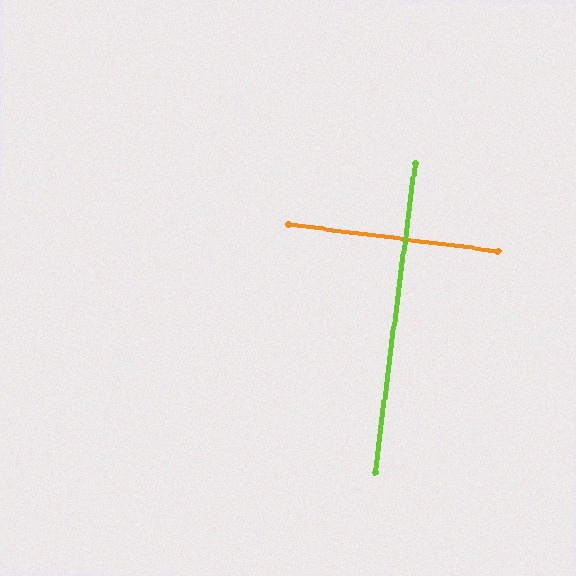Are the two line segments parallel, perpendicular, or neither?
Perpendicular — they meet at approximately 90°.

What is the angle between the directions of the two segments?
Approximately 90 degrees.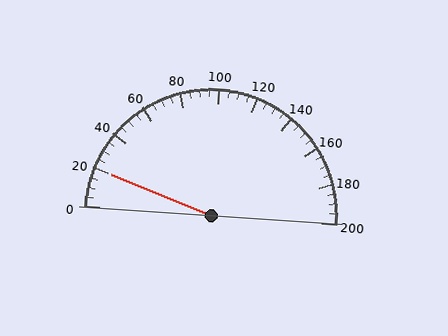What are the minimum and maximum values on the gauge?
The gauge ranges from 0 to 200.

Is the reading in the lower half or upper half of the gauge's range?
The reading is in the lower half of the range (0 to 200).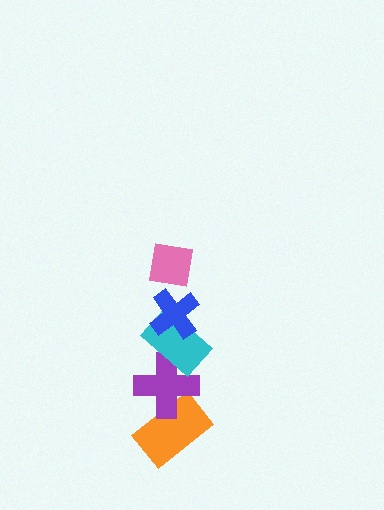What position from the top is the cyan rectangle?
The cyan rectangle is 3rd from the top.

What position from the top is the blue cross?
The blue cross is 2nd from the top.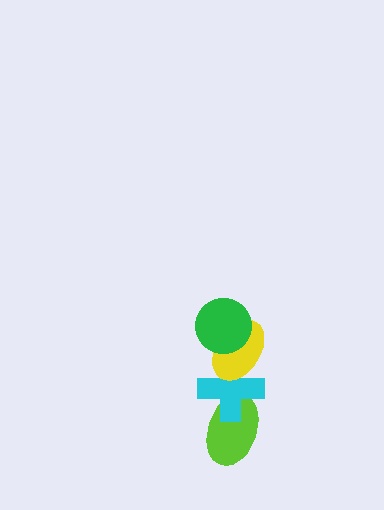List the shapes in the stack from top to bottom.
From top to bottom: the green circle, the yellow ellipse, the cyan cross, the lime ellipse.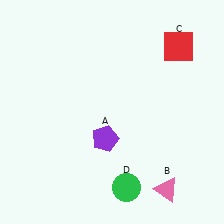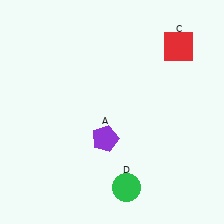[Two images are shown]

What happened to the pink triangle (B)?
The pink triangle (B) was removed in Image 2. It was in the bottom-right area of Image 1.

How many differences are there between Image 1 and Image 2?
There is 1 difference between the two images.